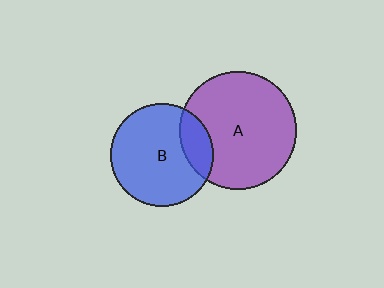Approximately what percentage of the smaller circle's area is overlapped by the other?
Approximately 20%.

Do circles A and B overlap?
Yes.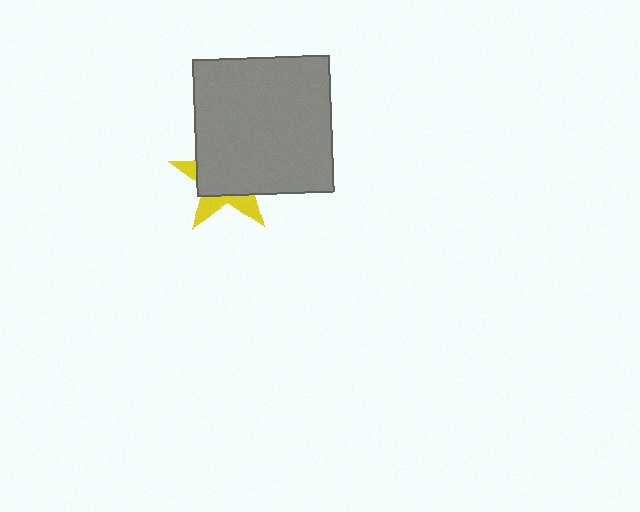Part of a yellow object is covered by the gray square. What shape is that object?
It is a star.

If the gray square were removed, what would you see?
You would see the complete yellow star.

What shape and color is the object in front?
The object in front is a gray square.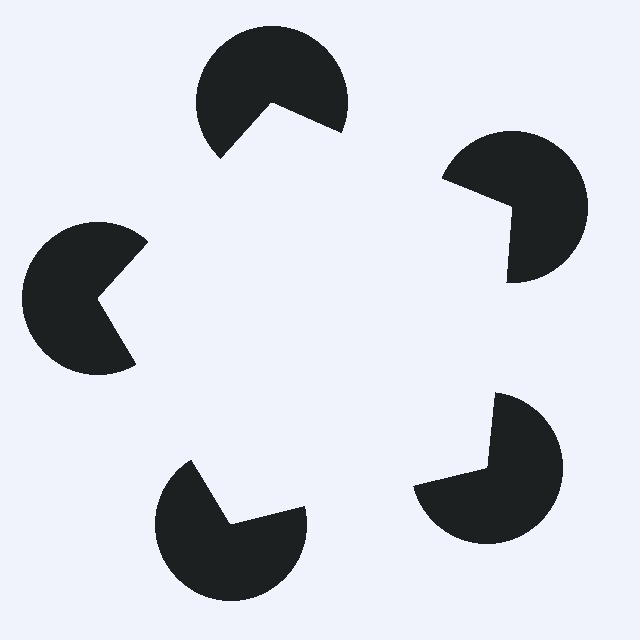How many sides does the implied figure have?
5 sides.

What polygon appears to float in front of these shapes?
An illusory pentagon — its edges are inferred from the aligned wedge cuts in the pac-man discs, not physically drawn.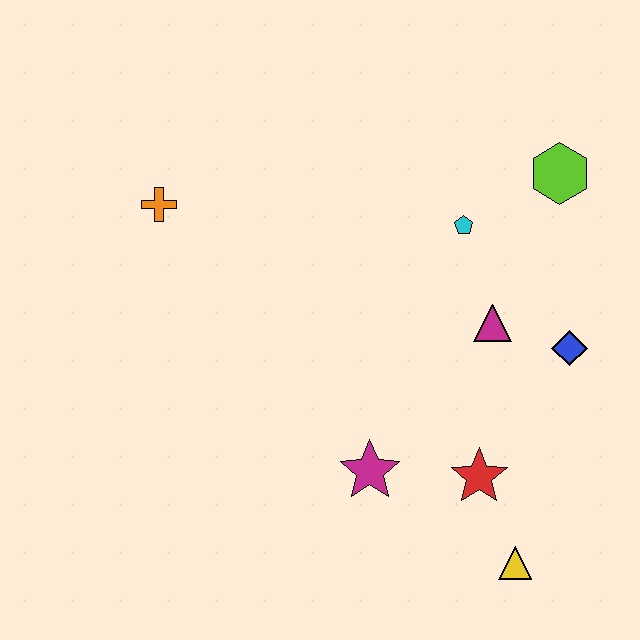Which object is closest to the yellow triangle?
The red star is closest to the yellow triangle.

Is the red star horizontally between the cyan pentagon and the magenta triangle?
Yes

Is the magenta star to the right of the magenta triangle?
No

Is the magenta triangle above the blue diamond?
Yes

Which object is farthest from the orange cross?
The yellow triangle is farthest from the orange cross.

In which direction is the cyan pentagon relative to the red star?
The cyan pentagon is above the red star.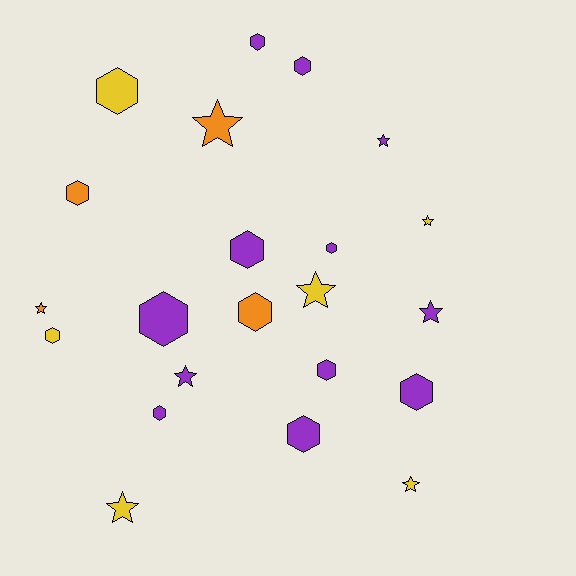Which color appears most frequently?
Purple, with 12 objects.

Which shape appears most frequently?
Hexagon, with 13 objects.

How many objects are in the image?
There are 22 objects.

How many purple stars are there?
There are 3 purple stars.